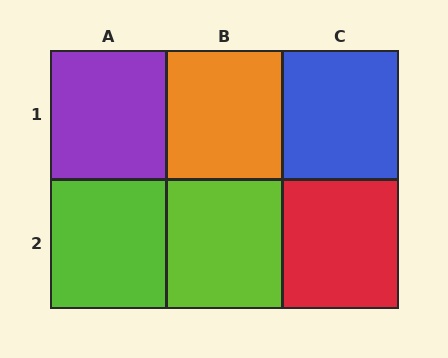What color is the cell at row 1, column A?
Purple.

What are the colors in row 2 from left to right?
Lime, lime, red.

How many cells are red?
1 cell is red.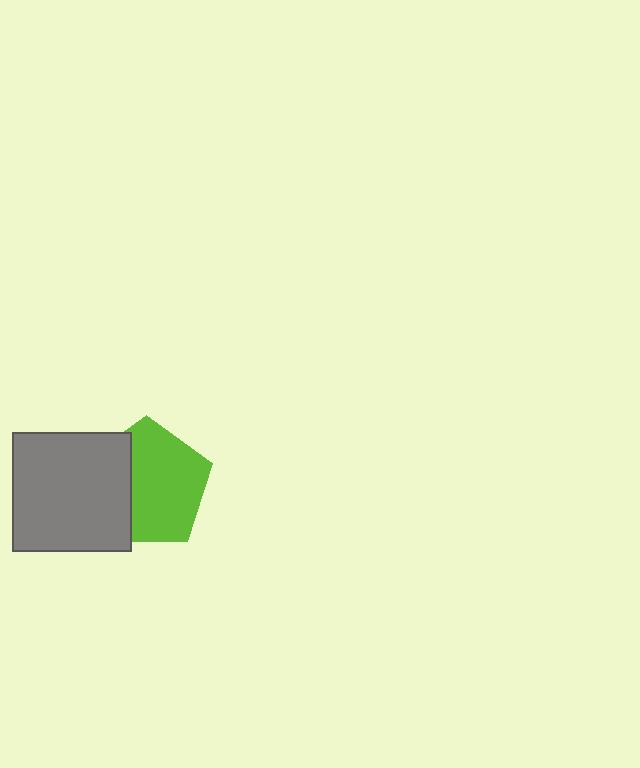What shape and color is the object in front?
The object in front is a gray square.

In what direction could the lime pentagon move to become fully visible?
The lime pentagon could move right. That would shift it out from behind the gray square entirely.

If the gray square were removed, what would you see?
You would see the complete lime pentagon.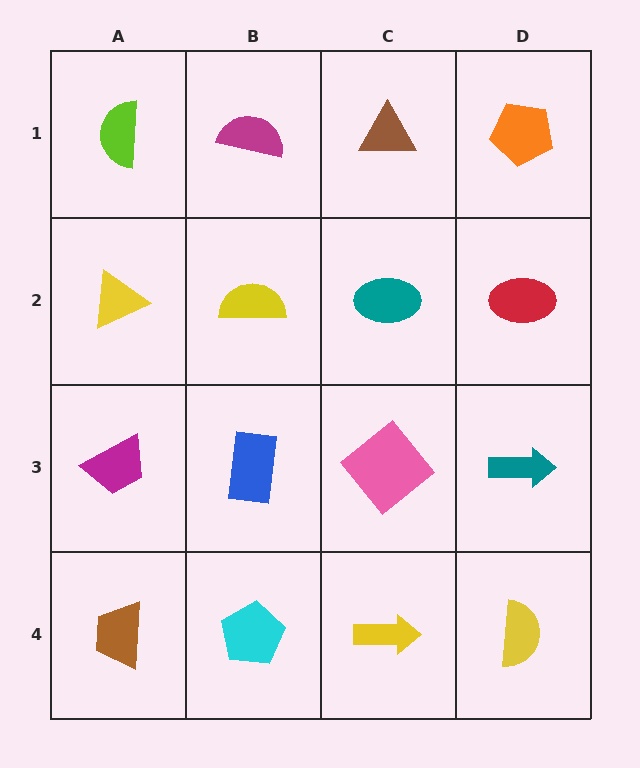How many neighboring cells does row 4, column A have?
2.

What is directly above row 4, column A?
A magenta trapezoid.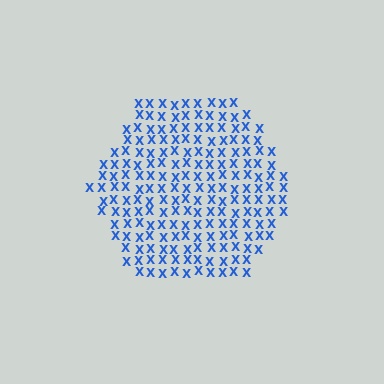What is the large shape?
The large shape is a hexagon.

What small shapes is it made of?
It is made of small letter X's.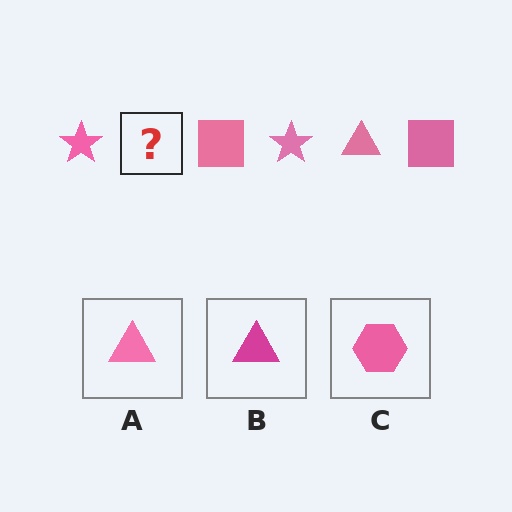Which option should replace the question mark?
Option A.